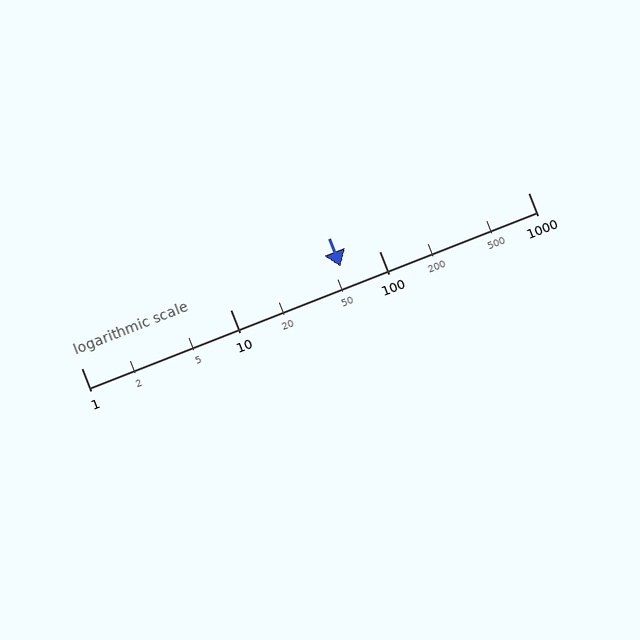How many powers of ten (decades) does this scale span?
The scale spans 3 decades, from 1 to 1000.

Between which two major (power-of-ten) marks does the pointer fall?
The pointer is between 10 and 100.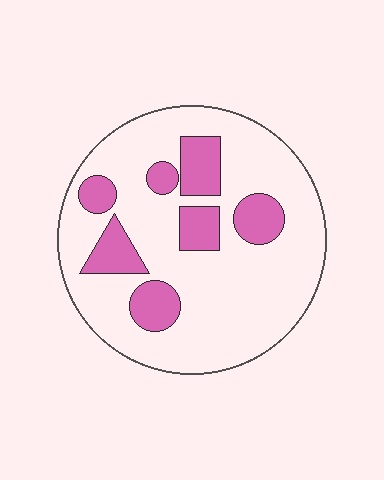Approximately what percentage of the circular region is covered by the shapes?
Approximately 20%.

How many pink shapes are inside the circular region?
7.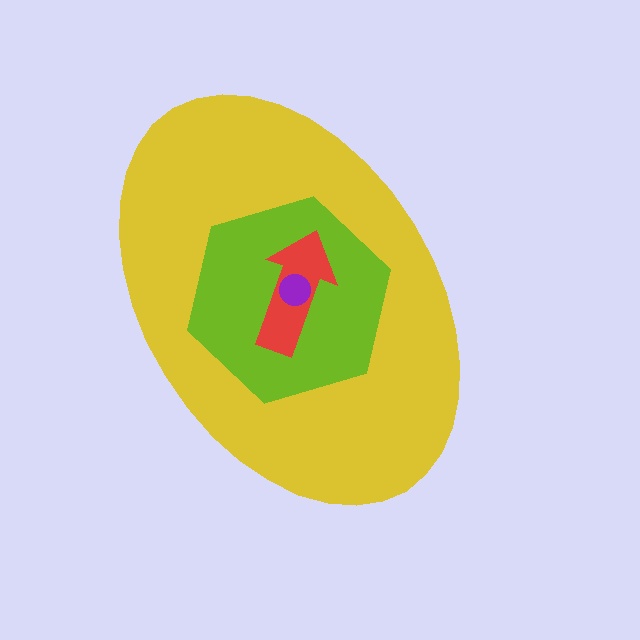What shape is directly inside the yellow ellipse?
The lime hexagon.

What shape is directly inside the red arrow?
The purple circle.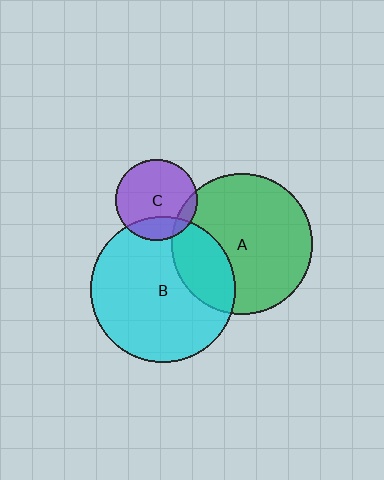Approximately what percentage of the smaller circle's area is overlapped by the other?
Approximately 10%.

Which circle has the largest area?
Circle B (cyan).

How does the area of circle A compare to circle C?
Approximately 3.0 times.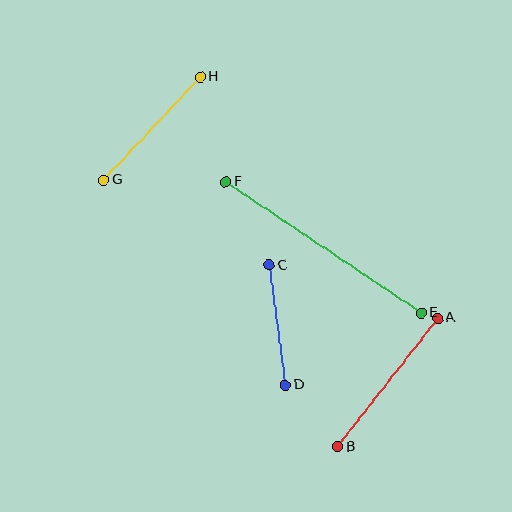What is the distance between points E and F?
The distance is approximately 235 pixels.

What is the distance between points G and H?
The distance is approximately 141 pixels.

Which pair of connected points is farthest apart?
Points E and F are farthest apart.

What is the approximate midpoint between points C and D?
The midpoint is at approximately (277, 325) pixels.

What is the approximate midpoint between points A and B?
The midpoint is at approximately (388, 383) pixels.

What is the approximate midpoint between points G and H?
The midpoint is at approximately (152, 128) pixels.